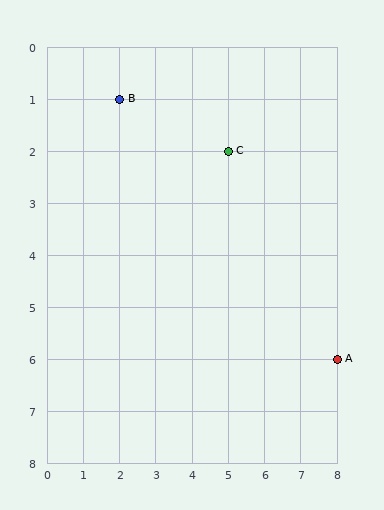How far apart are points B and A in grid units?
Points B and A are 6 columns and 5 rows apart (about 7.8 grid units diagonally).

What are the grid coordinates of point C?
Point C is at grid coordinates (5, 2).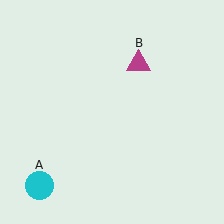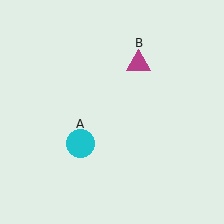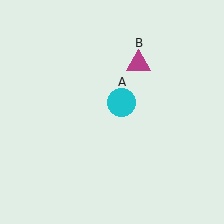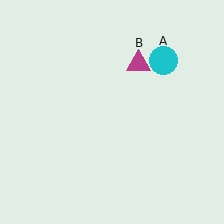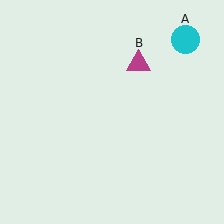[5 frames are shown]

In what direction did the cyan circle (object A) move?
The cyan circle (object A) moved up and to the right.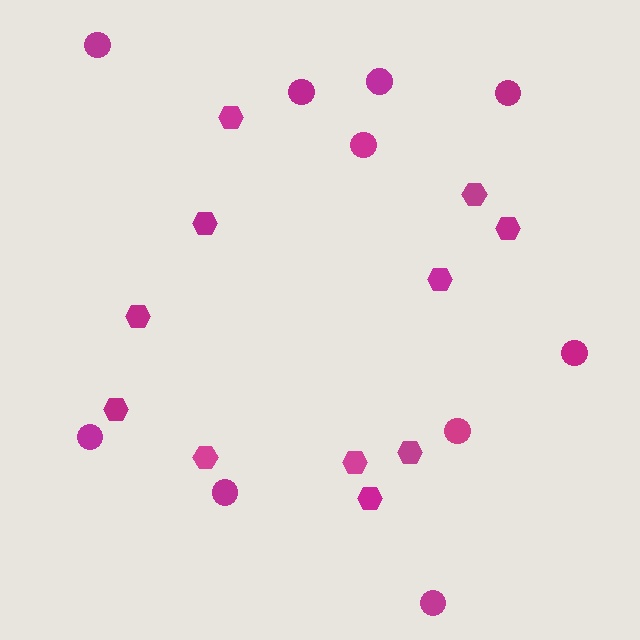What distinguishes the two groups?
There are 2 groups: one group of hexagons (11) and one group of circles (10).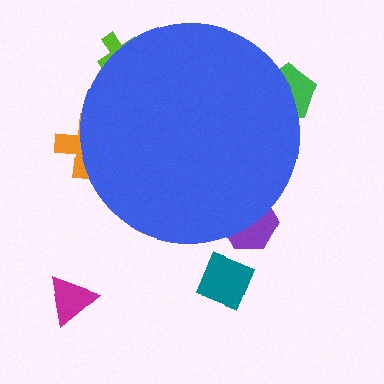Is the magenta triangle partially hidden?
No, the magenta triangle is fully visible.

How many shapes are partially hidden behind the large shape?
4 shapes are partially hidden.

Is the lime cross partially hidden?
Yes, the lime cross is partially hidden behind the blue circle.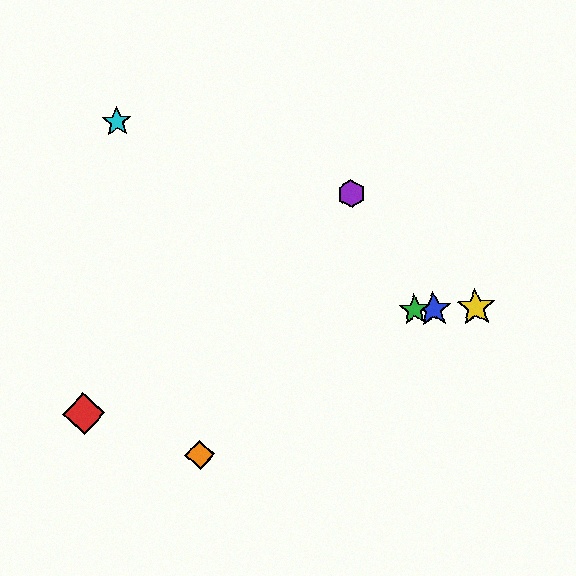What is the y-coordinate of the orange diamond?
The orange diamond is at y≈455.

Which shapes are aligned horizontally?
The blue star, the green star, the yellow star are aligned horizontally.